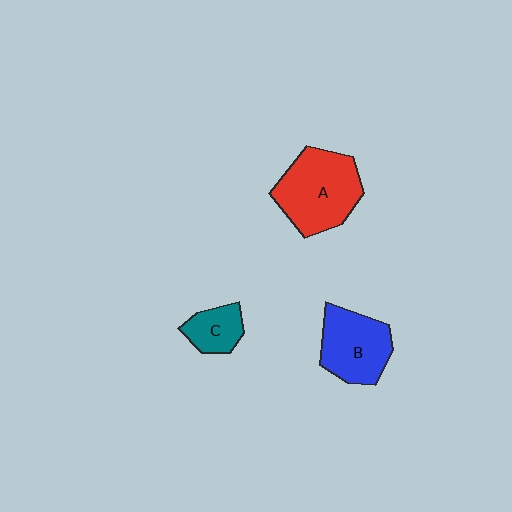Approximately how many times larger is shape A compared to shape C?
Approximately 2.4 times.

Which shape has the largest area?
Shape A (red).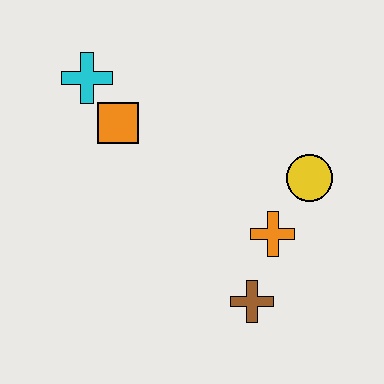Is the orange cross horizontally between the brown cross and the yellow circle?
Yes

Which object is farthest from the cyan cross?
The brown cross is farthest from the cyan cross.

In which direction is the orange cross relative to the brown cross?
The orange cross is above the brown cross.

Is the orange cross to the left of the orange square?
No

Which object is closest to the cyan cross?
The orange square is closest to the cyan cross.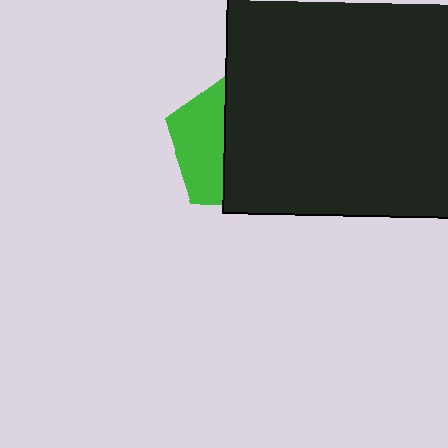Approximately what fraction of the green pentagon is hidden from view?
Roughly 64% of the green pentagon is hidden behind the black square.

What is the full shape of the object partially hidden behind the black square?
The partially hidden object is a green pentagon.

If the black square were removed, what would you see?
You would see the complete green pentagon.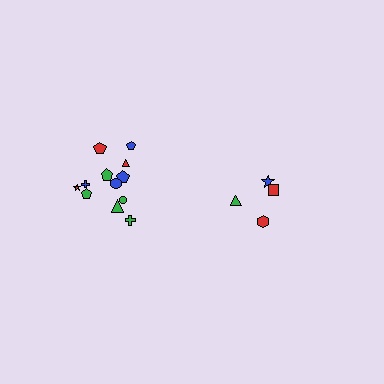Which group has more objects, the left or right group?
The left group.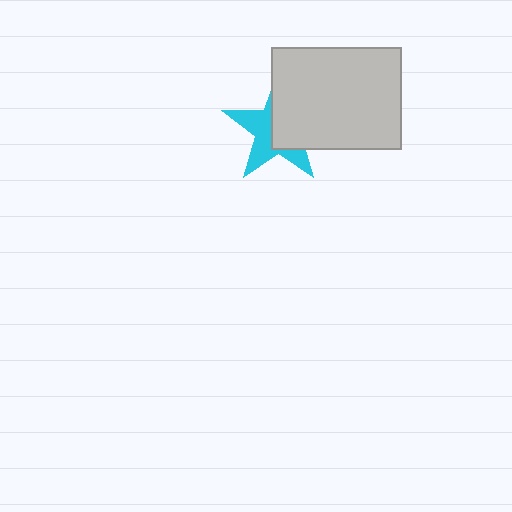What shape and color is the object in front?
The object in front is a light gray rectangle.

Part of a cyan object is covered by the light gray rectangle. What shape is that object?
It is a star.